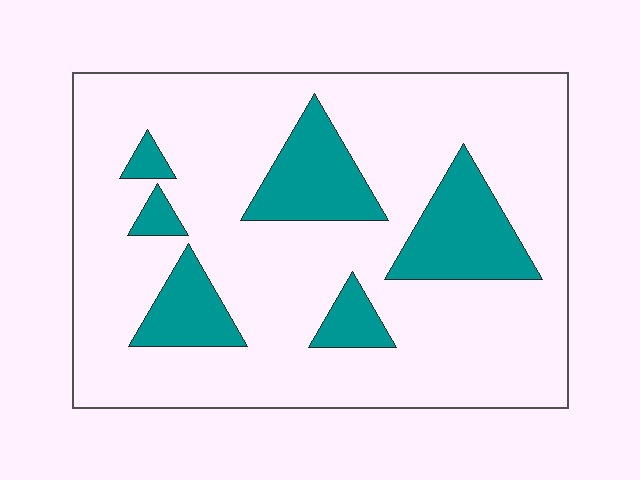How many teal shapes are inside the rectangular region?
6.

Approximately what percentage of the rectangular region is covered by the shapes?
Approximately 20%.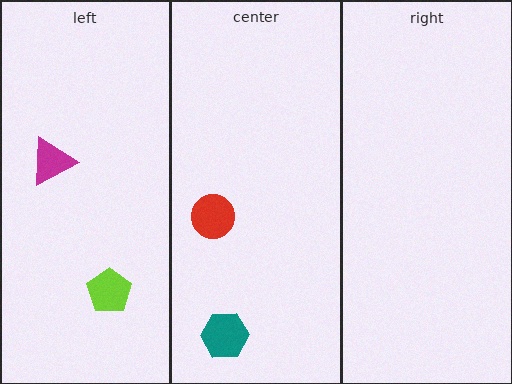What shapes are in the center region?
The red circle, the teal hexagon.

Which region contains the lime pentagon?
The left region.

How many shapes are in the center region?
2.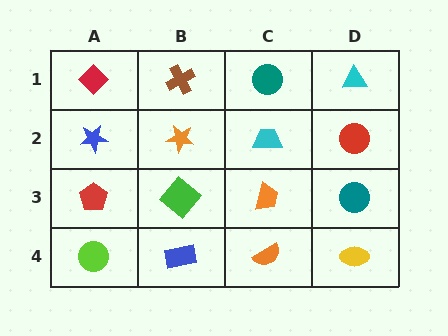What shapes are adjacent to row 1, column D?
A red circle (row 2, column D), a teal circle (row 1, column C).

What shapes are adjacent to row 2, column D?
A cyan triangle (row 1, column D), a teal circle (row 3, column D), a cyan trapezoid (row 2, column C).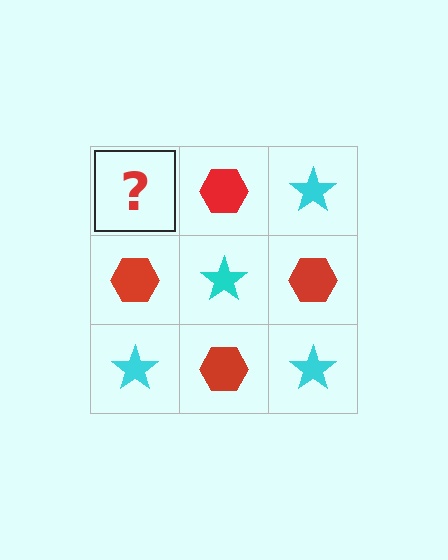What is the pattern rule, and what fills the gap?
The rule is that it alternates cyan star and red hexagon in a checkerboard pattern. The gap should be filled with a cyan star.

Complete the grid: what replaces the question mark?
The question mark should be replaced with a cyan star.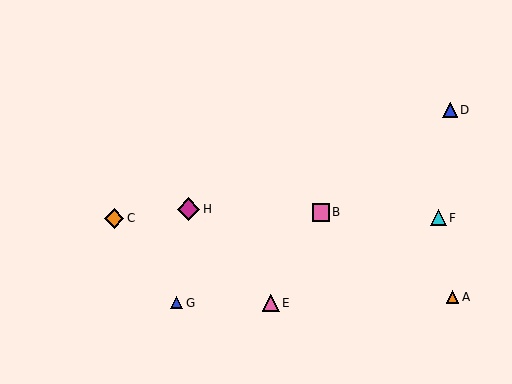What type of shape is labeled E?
Shape E is a pink triangle.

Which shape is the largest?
The magenta diamond (labeled H) is the largest.